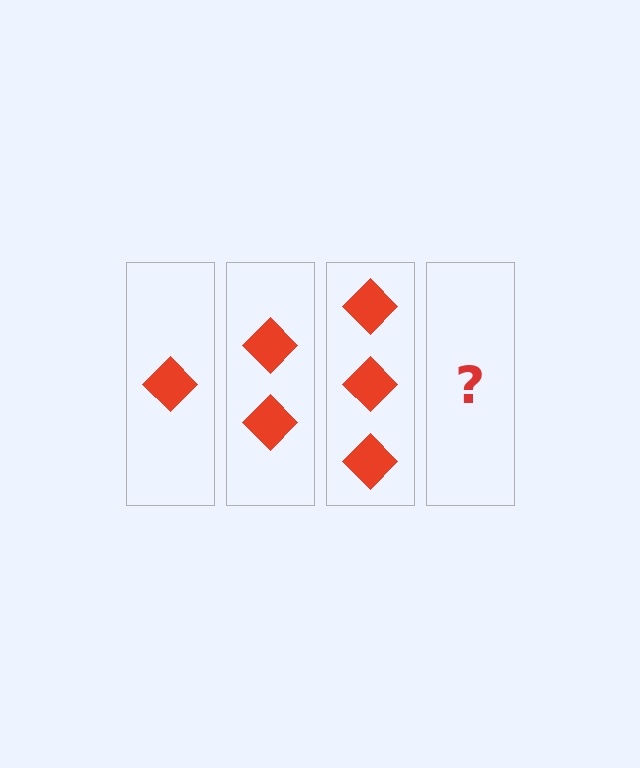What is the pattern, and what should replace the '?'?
The pattern is that each step adds one more diamond. The '?' should be 4 diamonds.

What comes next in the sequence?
The next element should be 4 diamonds.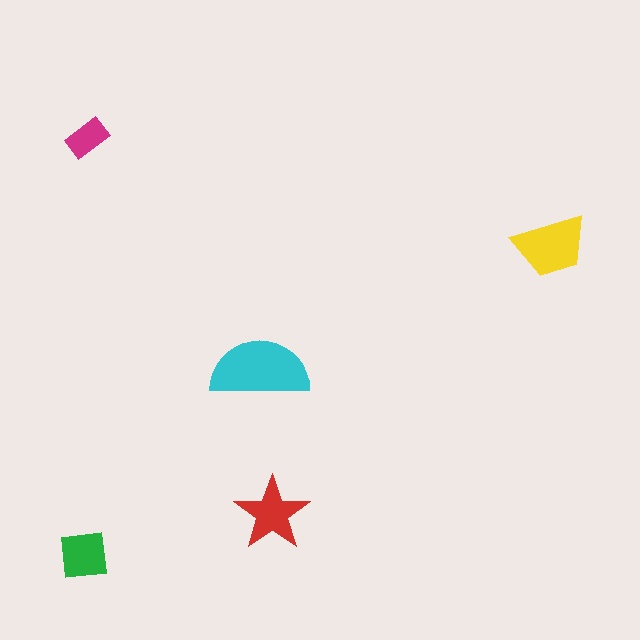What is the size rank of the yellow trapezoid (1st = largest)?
2nd.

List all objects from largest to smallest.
The cyan semicircle, the yellow trapezoid, the red star, the green square, the magenta rectangle.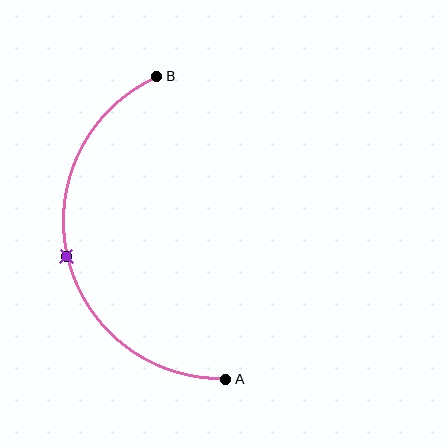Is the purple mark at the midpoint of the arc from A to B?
Yes. The purple mark lies on the arc at equal arc-length from both A and B — it is the arc midpoint.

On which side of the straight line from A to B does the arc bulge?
The arc bulges to the left of the straight line connecting A and B.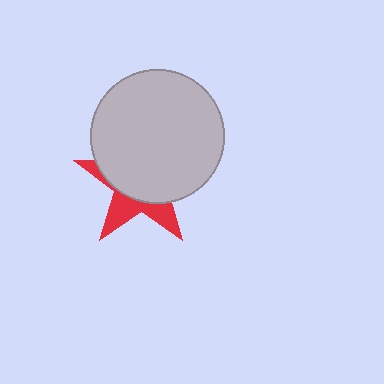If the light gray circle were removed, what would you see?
You would see the complete red star.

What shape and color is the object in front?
The object in front is a light gray circle.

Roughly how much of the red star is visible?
A small part of it is visible (roughly 34%).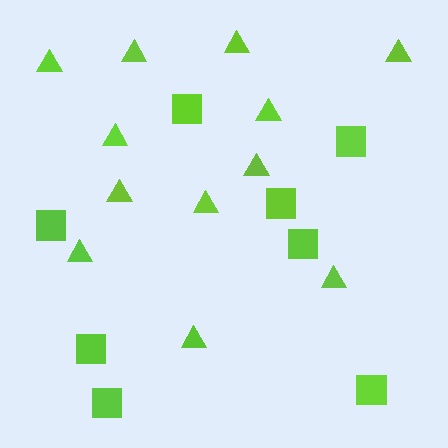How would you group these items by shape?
There are 2 groups: one group of triangles (12) and one group of squares (8).